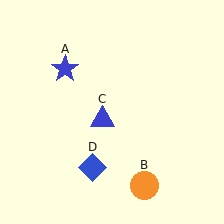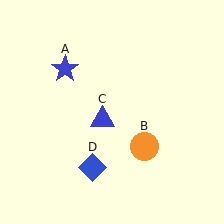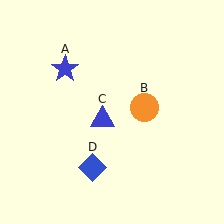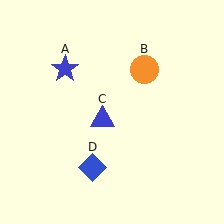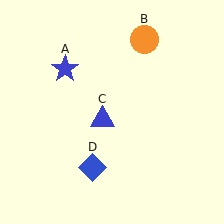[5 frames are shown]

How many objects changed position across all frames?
1 object changed position: orange circle (object B).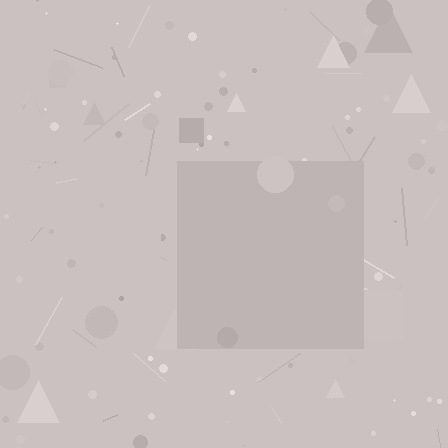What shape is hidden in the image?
A square is hidden in the image.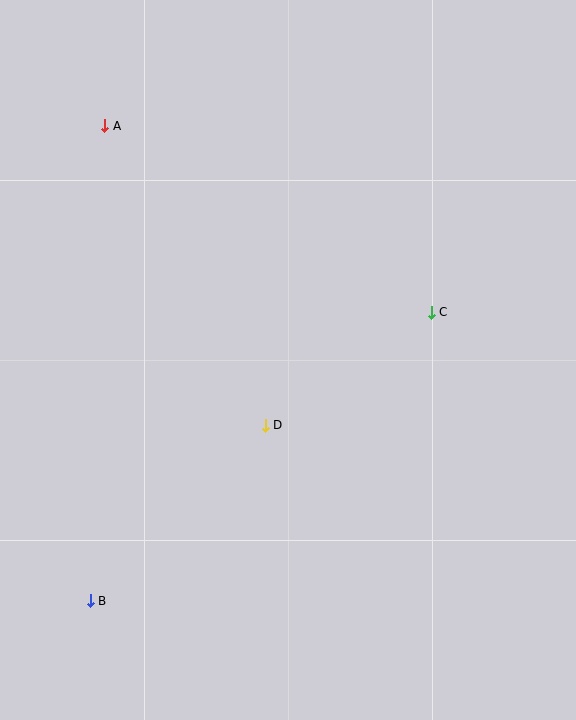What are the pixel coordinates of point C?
Point C is at (431, 312).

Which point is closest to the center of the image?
Point D at (265, 425) is closest to the center.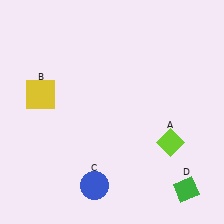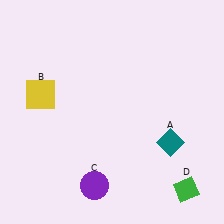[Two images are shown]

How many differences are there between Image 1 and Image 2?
There are 2 differences between the two images.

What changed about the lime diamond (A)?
In Image 1, A is lime. In Image 2, it changed to teal.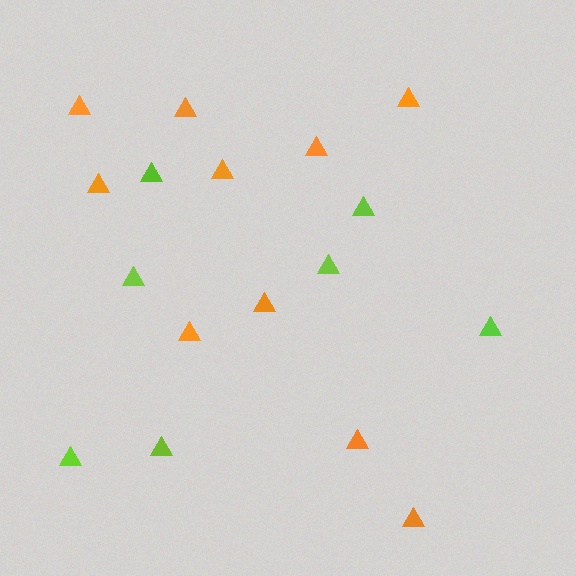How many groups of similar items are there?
There are 2 groups: one group of lime triangles (7) and one group of orange triangles (10).